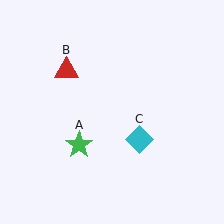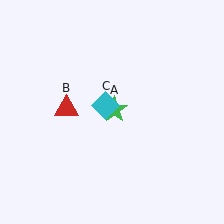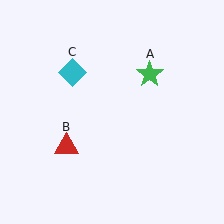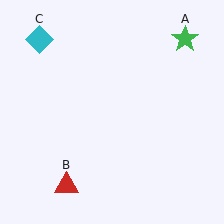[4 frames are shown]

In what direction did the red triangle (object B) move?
The red triangle (object B) moved down.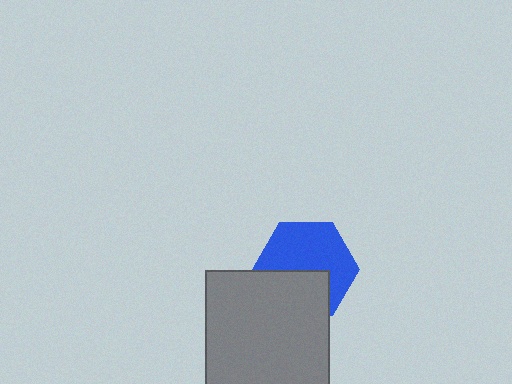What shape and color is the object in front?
The object in front is a gray rectangle.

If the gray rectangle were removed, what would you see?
You would see the complete blue hexagon.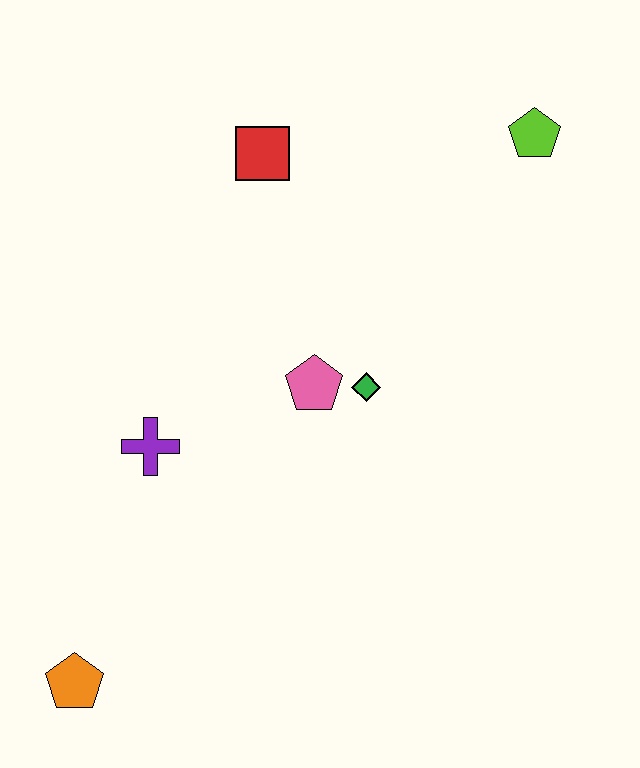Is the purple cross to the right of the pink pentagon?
No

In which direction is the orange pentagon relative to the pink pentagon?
The orange pentagon is below the pink pentagon.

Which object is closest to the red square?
The pink pentagon is closest to the red square.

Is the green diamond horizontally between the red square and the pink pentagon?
No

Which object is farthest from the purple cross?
The lime pentagon is farthest from the purple cross.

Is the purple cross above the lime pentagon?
No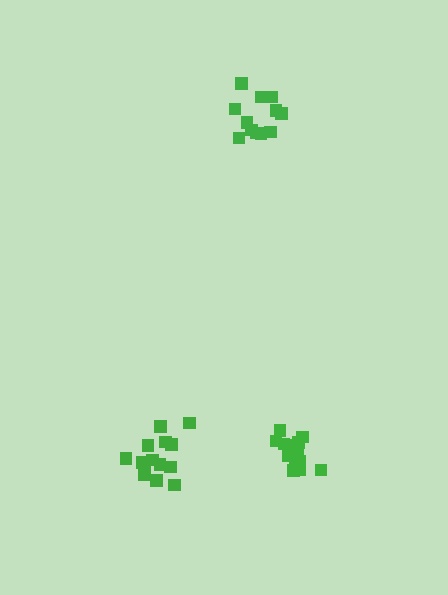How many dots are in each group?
Group 1: 13 dots, Group 2: 12 dots, Group 3: 14 dots (39 total).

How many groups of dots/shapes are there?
There are 3 groups.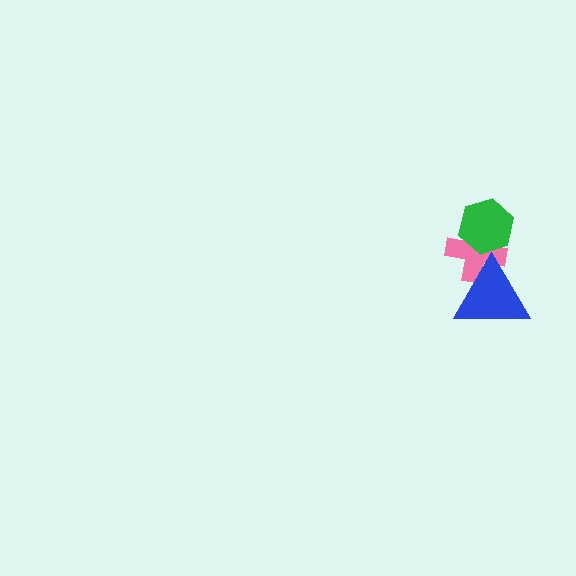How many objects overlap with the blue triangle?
1 object overlaps with the blue triangle.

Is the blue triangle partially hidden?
No, no other shape covers it.